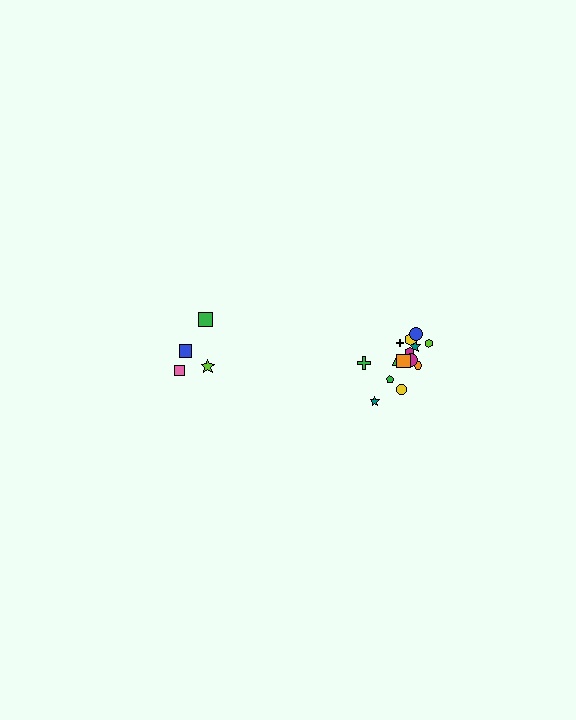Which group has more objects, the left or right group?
The right group.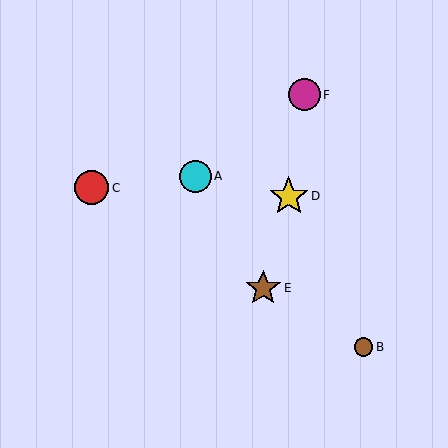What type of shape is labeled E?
Shape E is a brown star.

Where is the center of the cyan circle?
The center of the cyan circle is at (196, 176).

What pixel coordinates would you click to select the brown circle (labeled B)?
Click at (363, 347) to select the brown circle B.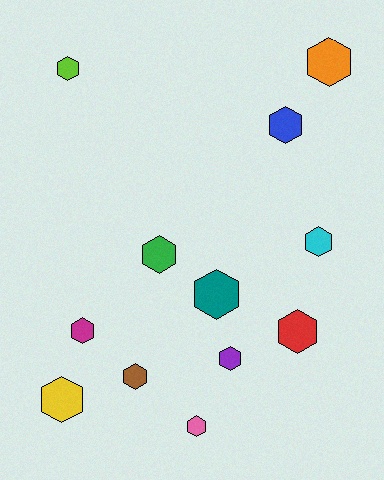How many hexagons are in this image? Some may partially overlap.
There are 12 hexagons.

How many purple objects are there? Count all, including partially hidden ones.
There is 1 purple object.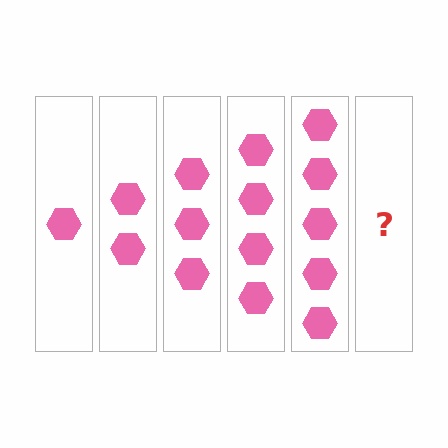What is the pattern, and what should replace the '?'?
The pattern is that each step adds one more hexagon. The '?' should be 6 hexagons.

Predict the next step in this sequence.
The next step is 6 hexagons.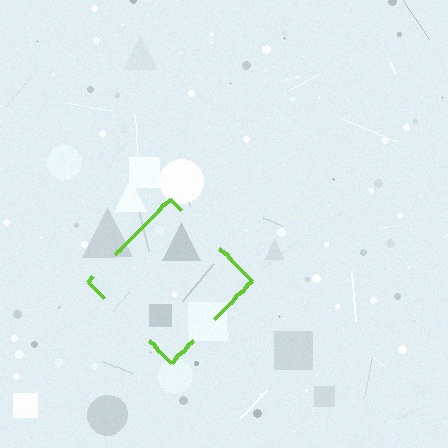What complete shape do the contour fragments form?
The contour fragments form a diamond.